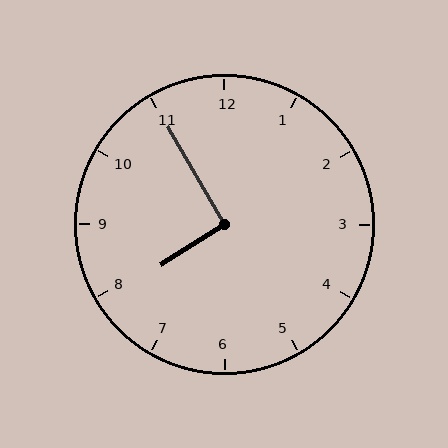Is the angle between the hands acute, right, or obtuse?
It is right.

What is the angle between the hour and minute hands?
Approximately 92 degrees.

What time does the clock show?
7:55.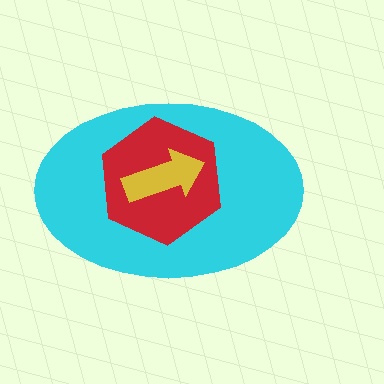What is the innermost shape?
The yellow arrow.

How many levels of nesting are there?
3.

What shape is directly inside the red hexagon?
The yellow arrow.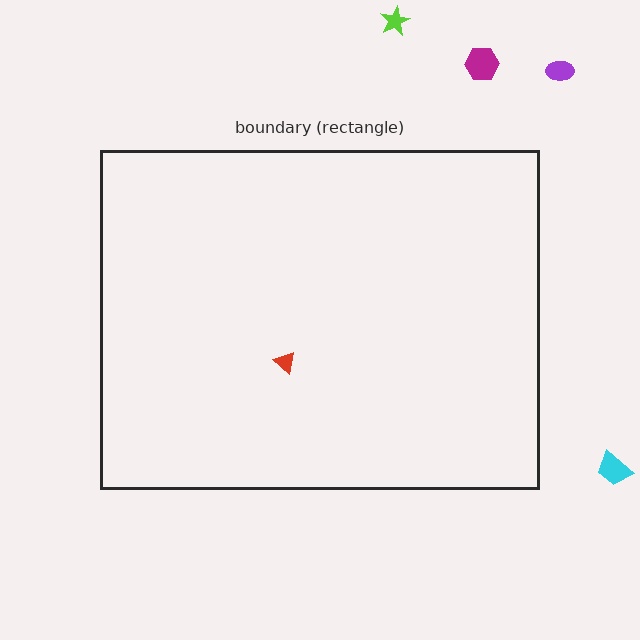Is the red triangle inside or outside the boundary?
Inside.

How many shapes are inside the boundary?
1 inside, 4 outside.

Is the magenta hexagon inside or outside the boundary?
Outside.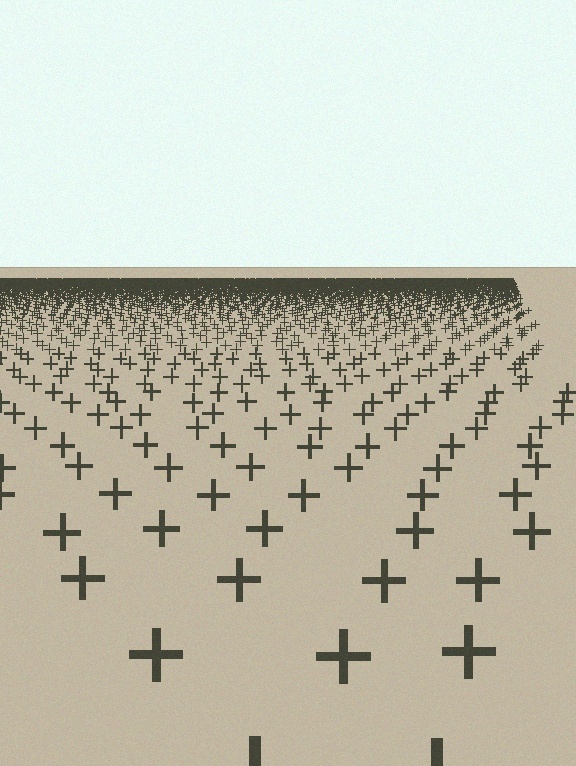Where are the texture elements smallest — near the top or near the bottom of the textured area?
Near the top.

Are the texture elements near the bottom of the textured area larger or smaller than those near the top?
Larger. Near the bottom, elements are closer to the viewer and appear at a bigger on-screen size.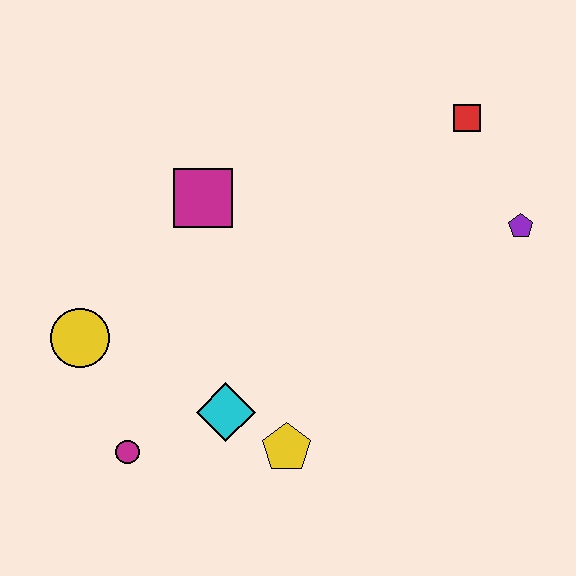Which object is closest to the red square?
The purple pentagon is closest to the red square.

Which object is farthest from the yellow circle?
The purple pentagon is farthest from the yellow circle.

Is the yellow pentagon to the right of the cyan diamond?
Yes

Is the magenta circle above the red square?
No